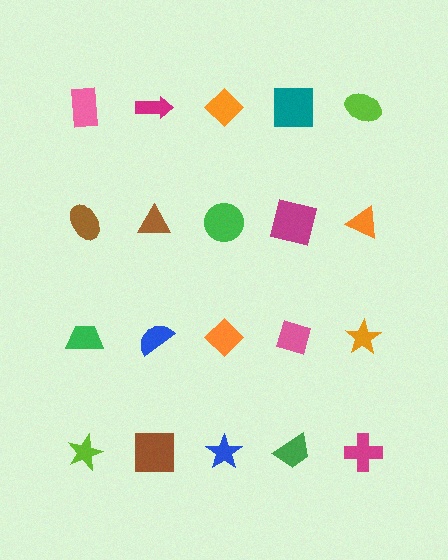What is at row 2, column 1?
A brown ellipse.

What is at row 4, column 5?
A magenta cross.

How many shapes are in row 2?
5 shapes.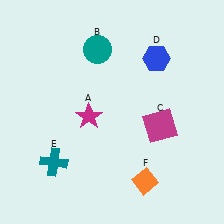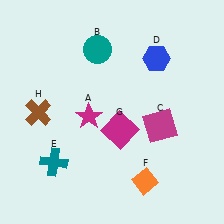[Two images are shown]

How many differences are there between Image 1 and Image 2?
There are 2 differences between the two images.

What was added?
A magenta square (G), a brown cross (H) were added in Image 2.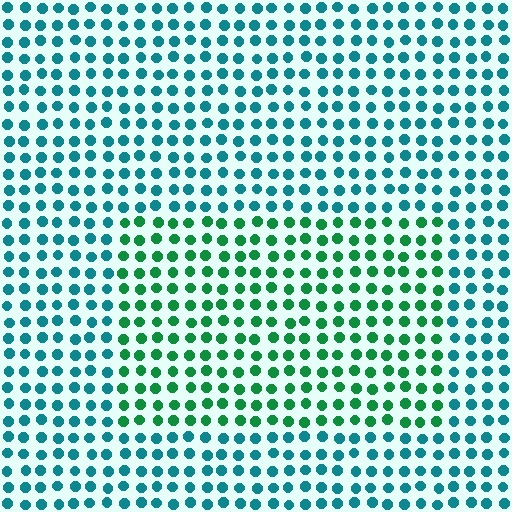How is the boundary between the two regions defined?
The boundary is defined purely by a slight shift in hue (about 41 degrees). Spacing, size, and orientation are identical on both sides.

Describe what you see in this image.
The image is filled with small teal elements in a uniform arrangement. A rectangle-shaped region is visible where the elements are tinted to a slightly different hue, forming a subtle color boundary.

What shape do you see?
I see a rectangle.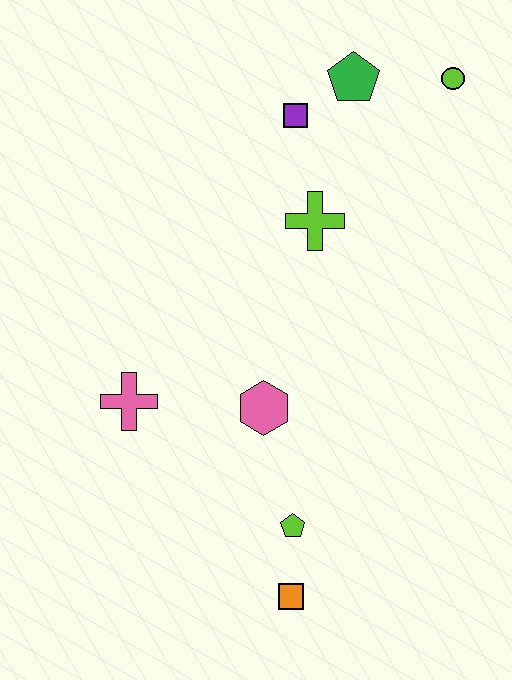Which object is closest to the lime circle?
The green pentagon is closest to the lime circle.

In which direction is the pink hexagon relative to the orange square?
The pink hexagon is above the orange square.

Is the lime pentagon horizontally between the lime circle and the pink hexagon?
Yes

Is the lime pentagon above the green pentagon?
No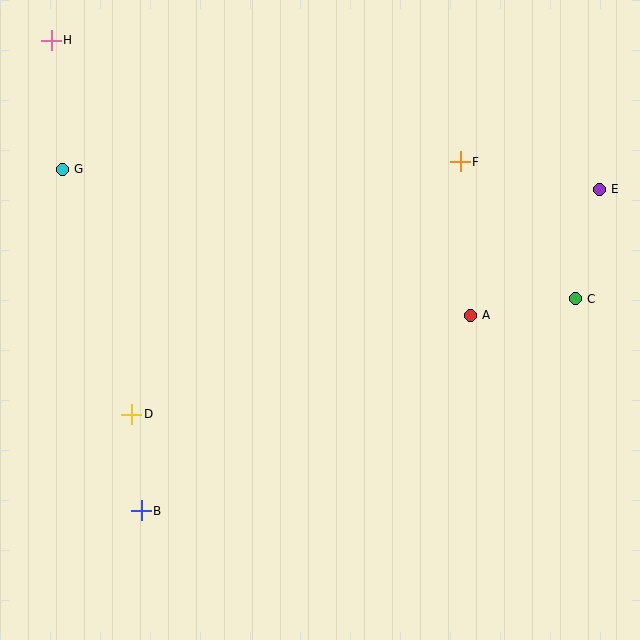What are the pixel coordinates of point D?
Point D is at (132, 414).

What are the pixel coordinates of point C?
Point C is at (575, 299).